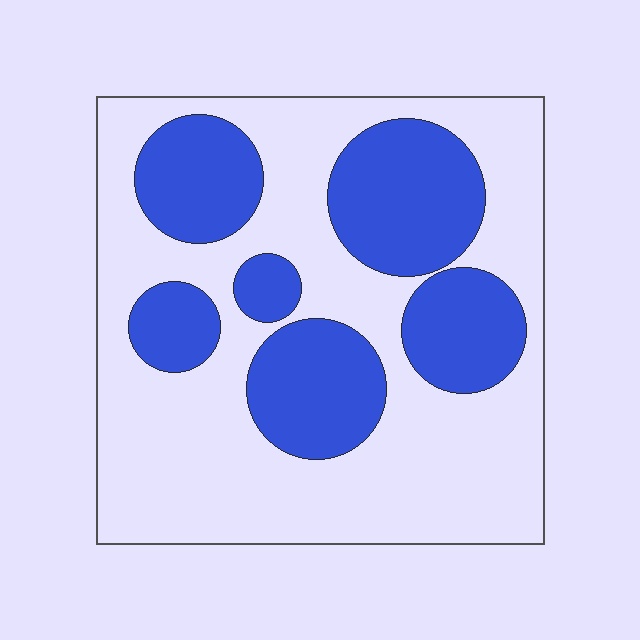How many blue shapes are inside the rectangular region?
6.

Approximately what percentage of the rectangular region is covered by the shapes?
Approximately 35%.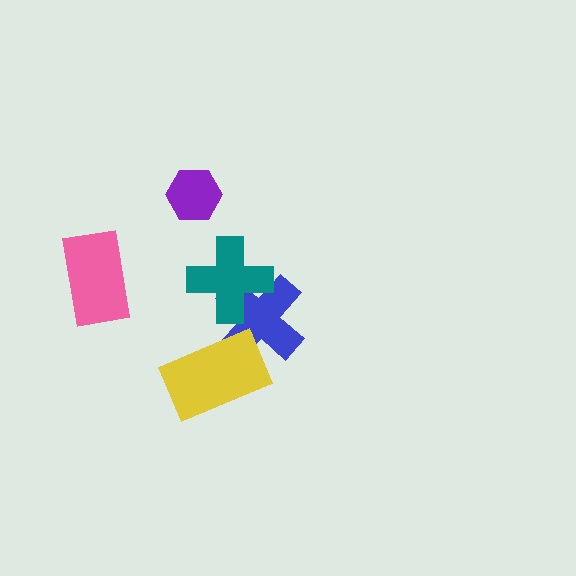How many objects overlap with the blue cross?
2 objects overlap with the blue cross.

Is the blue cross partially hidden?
Yes, it is partially covered by another shape.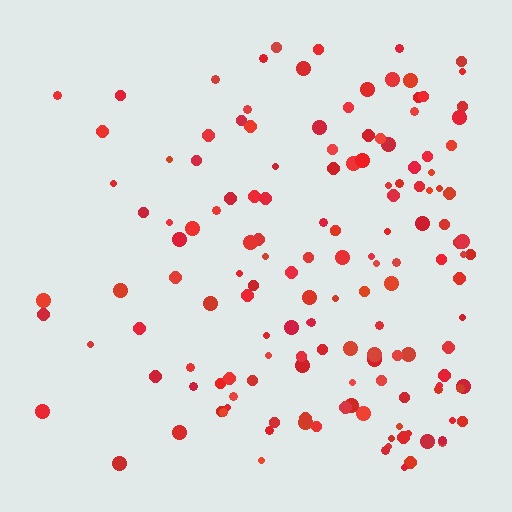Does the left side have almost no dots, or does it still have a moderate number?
Still a moderate number, just noticeably fewer than the right.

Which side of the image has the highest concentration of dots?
The right.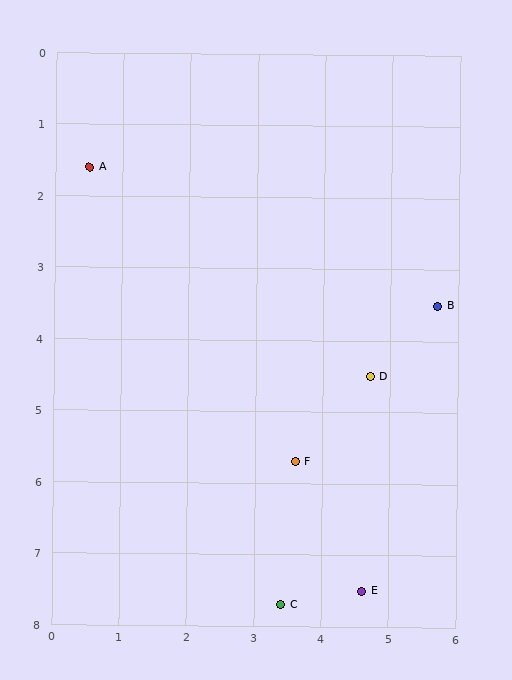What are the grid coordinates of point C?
Point C is at approximately (3.4, 7.7).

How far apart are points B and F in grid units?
Points B and F are about 3.0 grid units apart.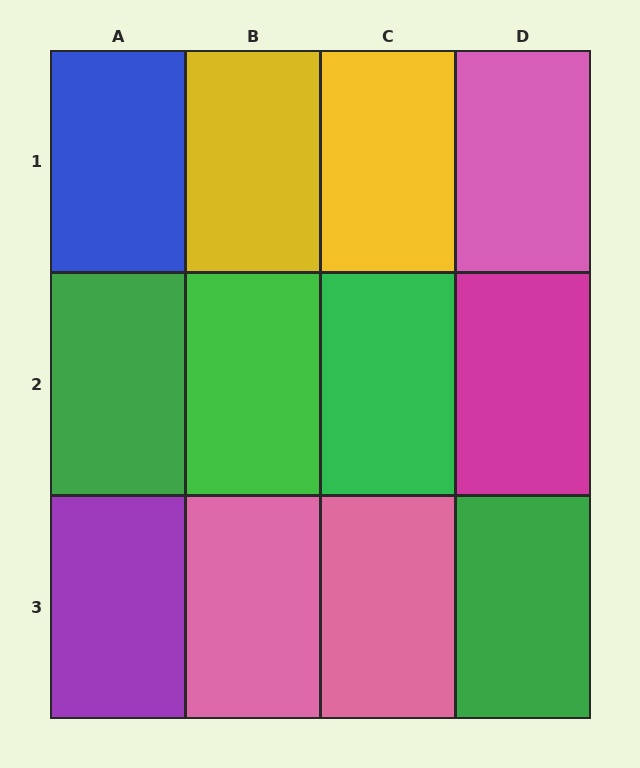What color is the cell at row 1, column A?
Blue.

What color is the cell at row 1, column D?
Pink.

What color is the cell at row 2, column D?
Magenta.